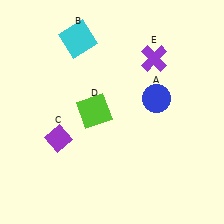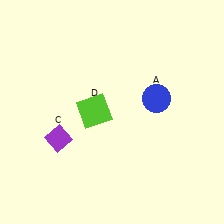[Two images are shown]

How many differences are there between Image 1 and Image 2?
There are 2 differences between the two images.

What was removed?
The purple cross (E), the cyan square (B) were removed in Image 2.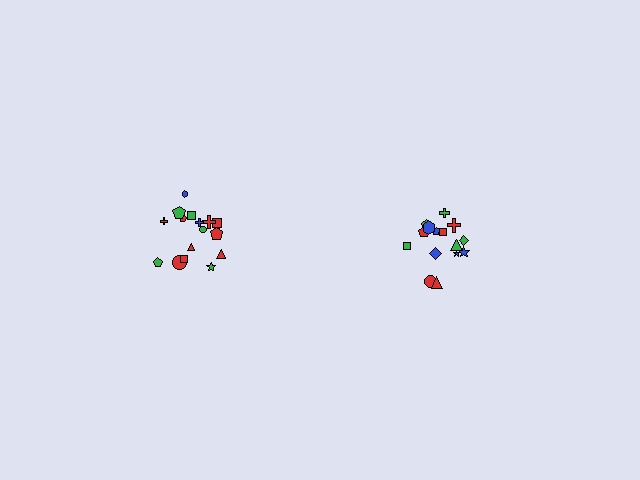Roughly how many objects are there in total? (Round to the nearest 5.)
Roughly 35 objects in total.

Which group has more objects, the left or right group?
The left group.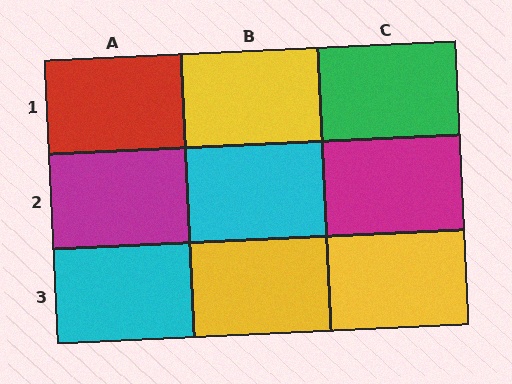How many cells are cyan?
2 cells are cyan.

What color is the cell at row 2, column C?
Magenta.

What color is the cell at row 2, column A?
Magenta.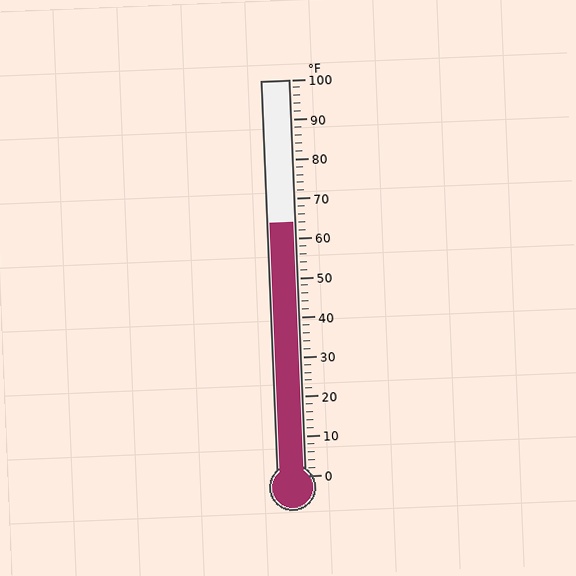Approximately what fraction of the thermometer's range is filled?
The thermometer is filled to approximately 65% of its range.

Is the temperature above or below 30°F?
The temperature is above 30°F.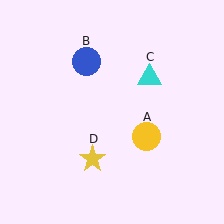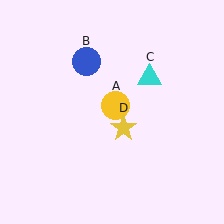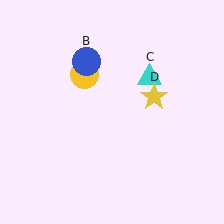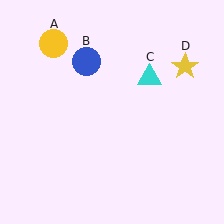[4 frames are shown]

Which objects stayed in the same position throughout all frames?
Blue circle (object B) and cyan triangle (object C) remained stationary.